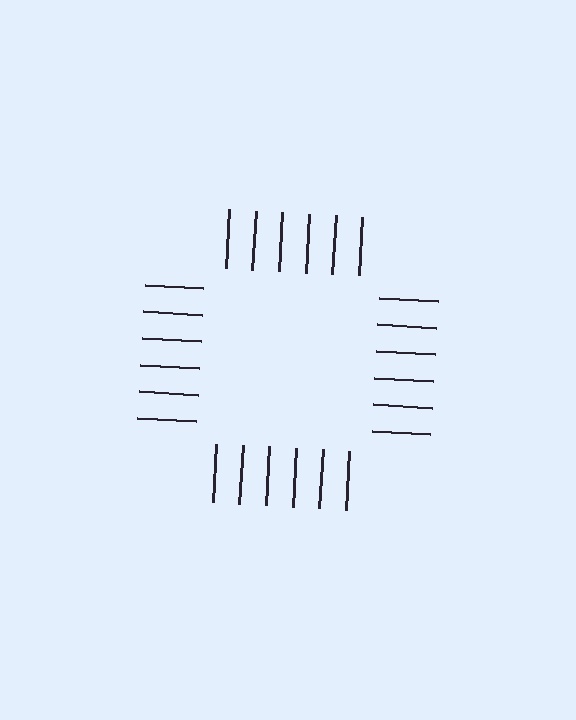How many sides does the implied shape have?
4 sides — the line-ends trace a square.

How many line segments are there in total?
24 — 6 along each of the 4 edges.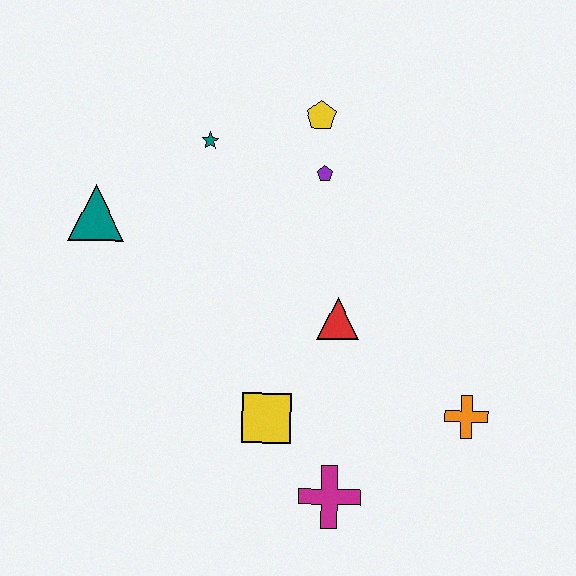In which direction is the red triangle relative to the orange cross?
The red triangle is to the left of the orange cross.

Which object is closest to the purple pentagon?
The yellow pentagon is closest to the purple pentagon.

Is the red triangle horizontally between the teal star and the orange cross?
Yes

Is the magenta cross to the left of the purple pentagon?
No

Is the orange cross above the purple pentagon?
No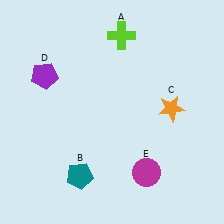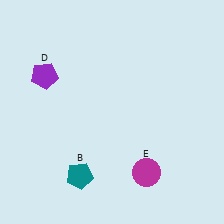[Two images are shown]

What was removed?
The lime cross (A), the orange star (C) were removed in Image 2.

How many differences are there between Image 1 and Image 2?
There are 2 differences between the two images.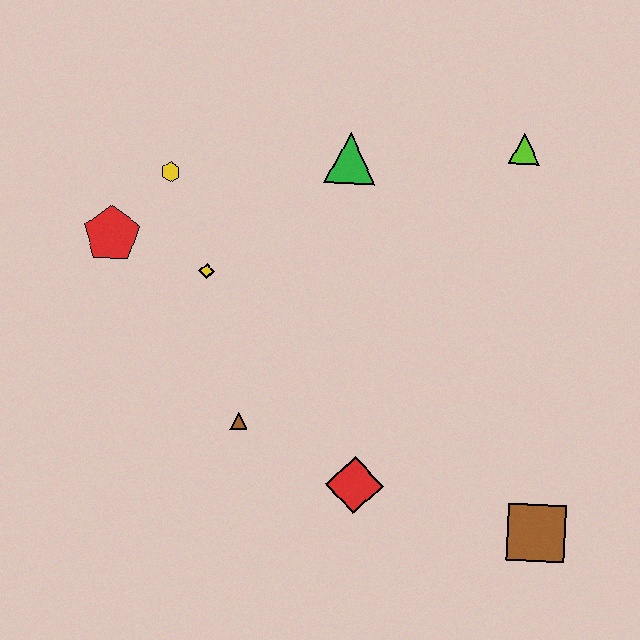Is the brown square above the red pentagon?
No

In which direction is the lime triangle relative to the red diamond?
The lime triangle is above the red diamond.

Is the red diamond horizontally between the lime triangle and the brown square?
No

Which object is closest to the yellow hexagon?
The red pentagon is closest to the yellow hexagon.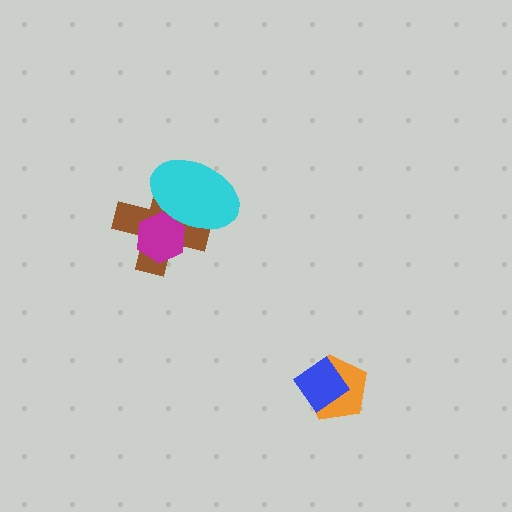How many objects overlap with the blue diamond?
1 object overlaps with the blue diamond.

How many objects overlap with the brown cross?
2 objects overlap with the brown cross.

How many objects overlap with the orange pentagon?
1 object overlaps with the orange pentagon.